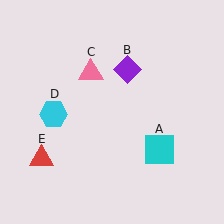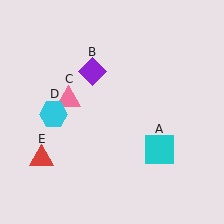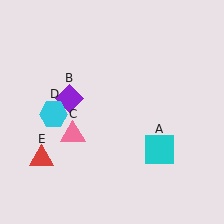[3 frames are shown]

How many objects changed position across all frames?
2 objects changed position: purple diamond (object B), pink triangle (object C).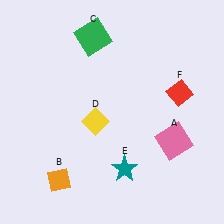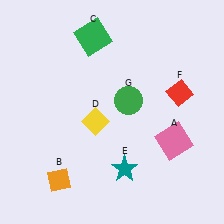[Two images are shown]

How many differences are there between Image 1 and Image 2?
There is 1 difference between the two images.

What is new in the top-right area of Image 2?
A green circle (G) was added in the top-right area of Image 2.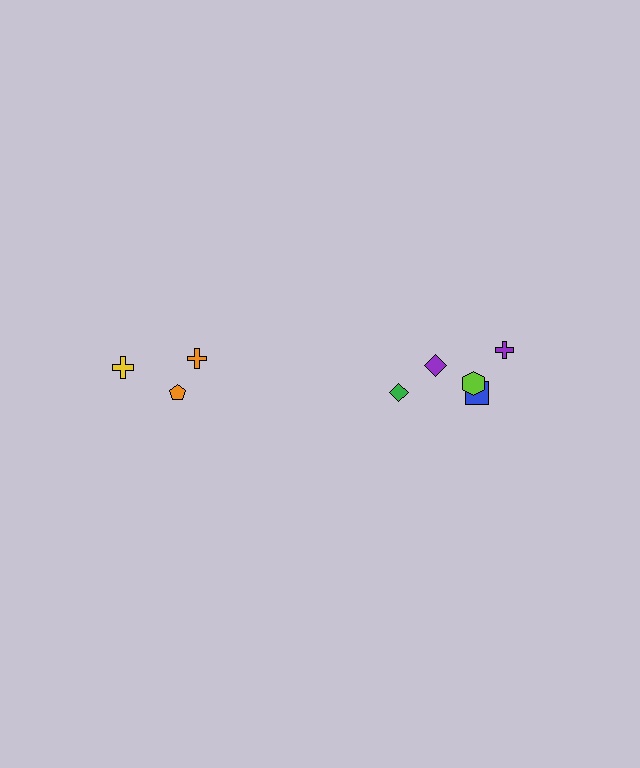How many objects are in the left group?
There are 3 objects.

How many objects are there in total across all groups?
There are 8 objects.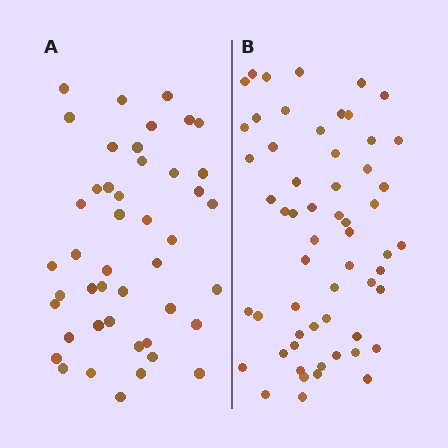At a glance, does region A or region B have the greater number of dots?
Region B (the right region) has more dots.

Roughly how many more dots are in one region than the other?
Region B has approximately 15 more dots than region A.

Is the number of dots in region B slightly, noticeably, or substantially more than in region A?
Region B has noticeably more, but not dramatically so. The ratio is roughly 1.3 to 1.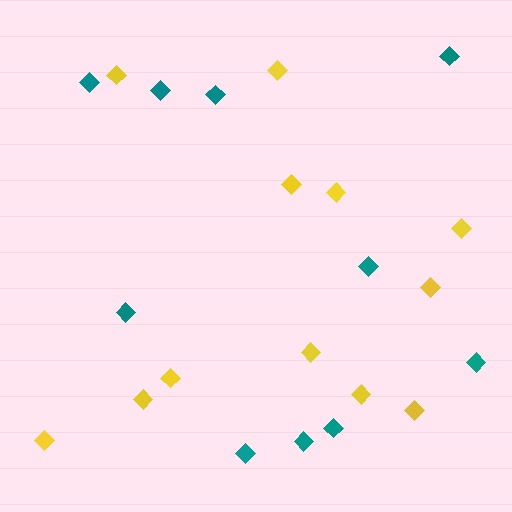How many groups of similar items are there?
There are 2 groups: one group of teal diamonds (10) and one group of yellow diamonds (12).